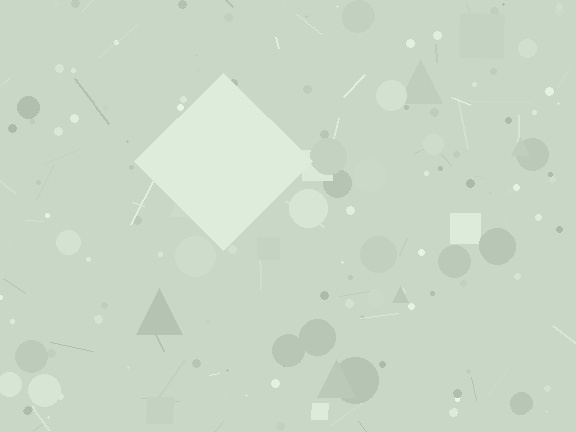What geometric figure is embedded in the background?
A diamond is embedded in the background.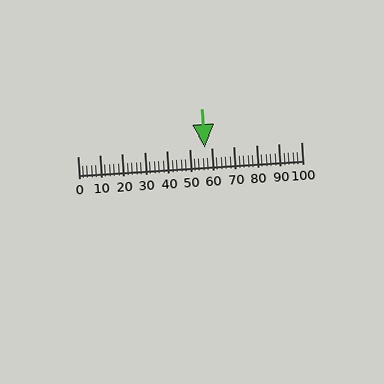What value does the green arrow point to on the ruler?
The green arrow points to approximately 57.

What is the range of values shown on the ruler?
The ruler shows values from 0 to 100.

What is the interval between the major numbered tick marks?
The major tick marks are spaced 10 units apart.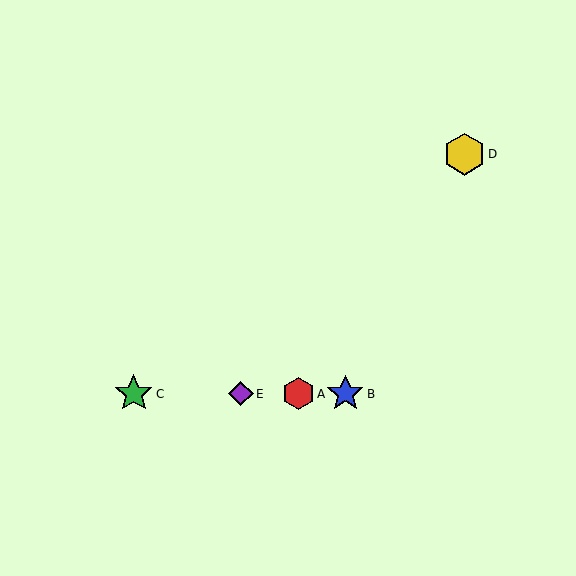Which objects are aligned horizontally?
Objects A, B, C, E are aligned horizontally.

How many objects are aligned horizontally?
4 objects (A, B, C, E) are aligned horizontally.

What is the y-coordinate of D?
Object D is at y≈154.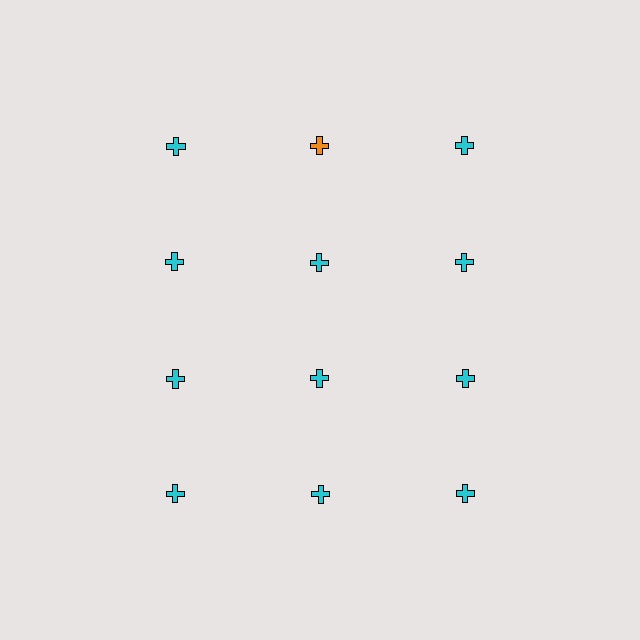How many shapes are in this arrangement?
There are 12 shapes arranged in a grid pattern.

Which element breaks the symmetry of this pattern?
The orange cross in the top row, second from left column breaks the symmetry. All other shapes are cyan crosses.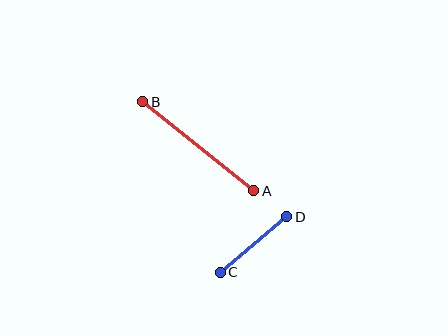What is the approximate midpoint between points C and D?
The midpoint is at approximately (254, 245) pixels.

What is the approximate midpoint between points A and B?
The midpoint is at approximately (198, 146) pixels.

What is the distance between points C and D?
The distance is approximately 87 pixels.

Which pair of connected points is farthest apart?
Points A and B are farthest apart.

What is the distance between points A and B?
The distance is approximately 143 pixels.